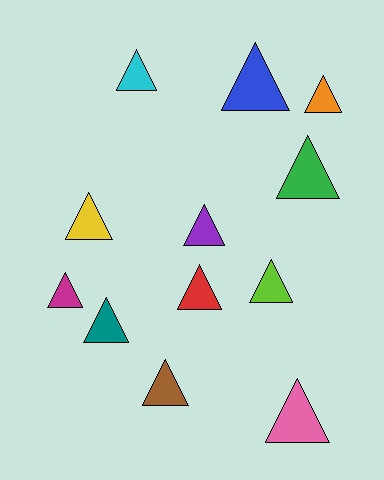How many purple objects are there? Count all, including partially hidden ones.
There is 1 purple object.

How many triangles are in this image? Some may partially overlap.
There are 12 triangles.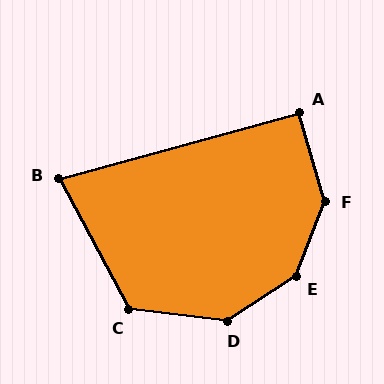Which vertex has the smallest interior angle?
B, at approximately 77 degrees.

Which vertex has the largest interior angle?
E, at approximately 145 degrees.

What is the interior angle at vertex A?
Approximately 91 degrees (approximately right).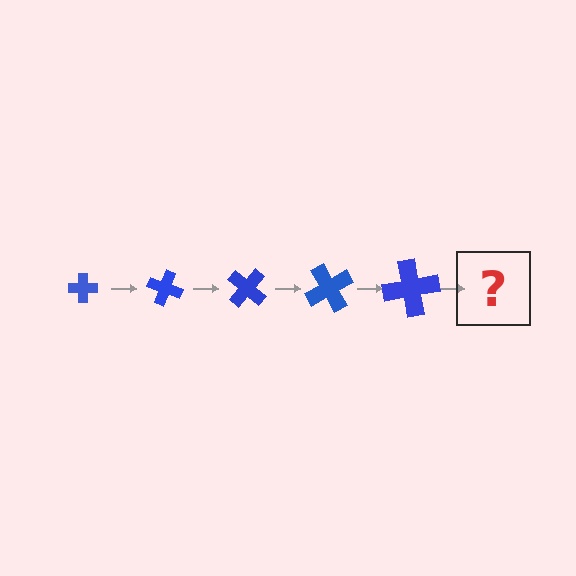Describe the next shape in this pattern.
It should be a cross, larger than the previous one and rotated 100 degrees from the start.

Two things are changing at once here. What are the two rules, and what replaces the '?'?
The two rules are that the cross grows larger each step and it rotates 20 degrees each step. The '?' should be a cross, larger than the previous one and rotated 100 degrees from the start.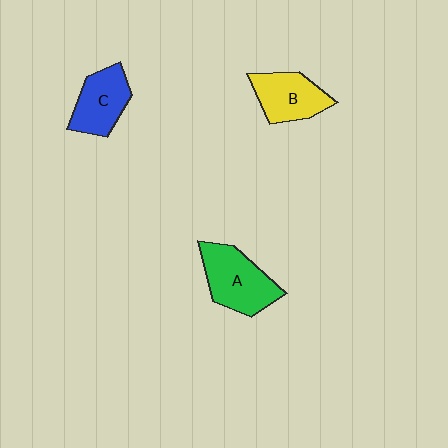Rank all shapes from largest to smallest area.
From largest to smallest: A (green), B (yellow), C (blue).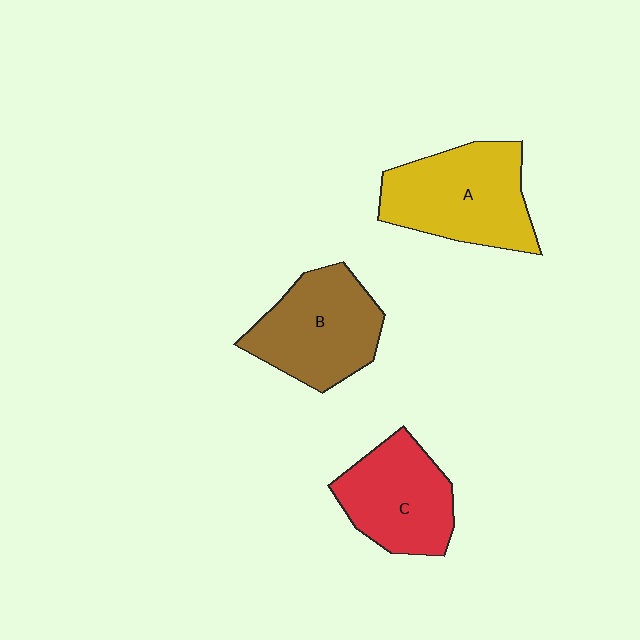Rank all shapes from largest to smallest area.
From largest to smallest: A (yellow), B (brown), C (red).